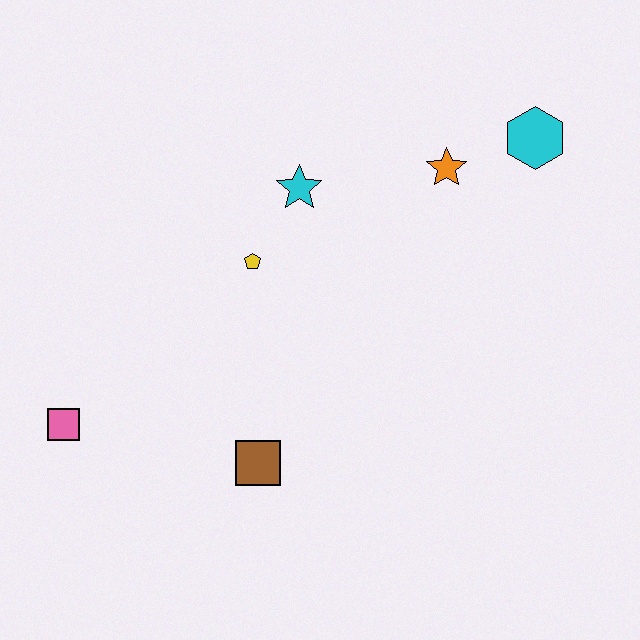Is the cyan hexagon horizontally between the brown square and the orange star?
No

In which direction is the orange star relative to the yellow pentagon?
The orange star is to the right of the yellow pentagon.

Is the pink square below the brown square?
No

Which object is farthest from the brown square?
The cyan hexagon is farthest from the brown square.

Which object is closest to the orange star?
The cyan hexagon is closest to the orange star.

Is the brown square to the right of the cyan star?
No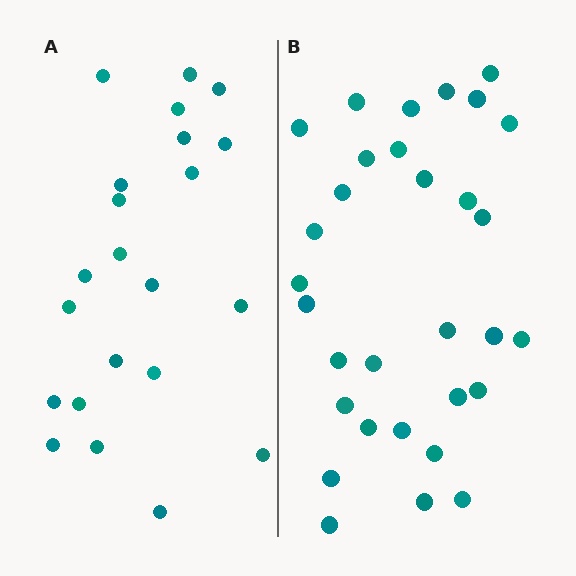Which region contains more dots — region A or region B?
Region B (the right region) has more dots.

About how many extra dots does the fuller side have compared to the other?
Region B has roughly 8 or so more dots than region A.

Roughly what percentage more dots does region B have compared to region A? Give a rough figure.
About 40% more.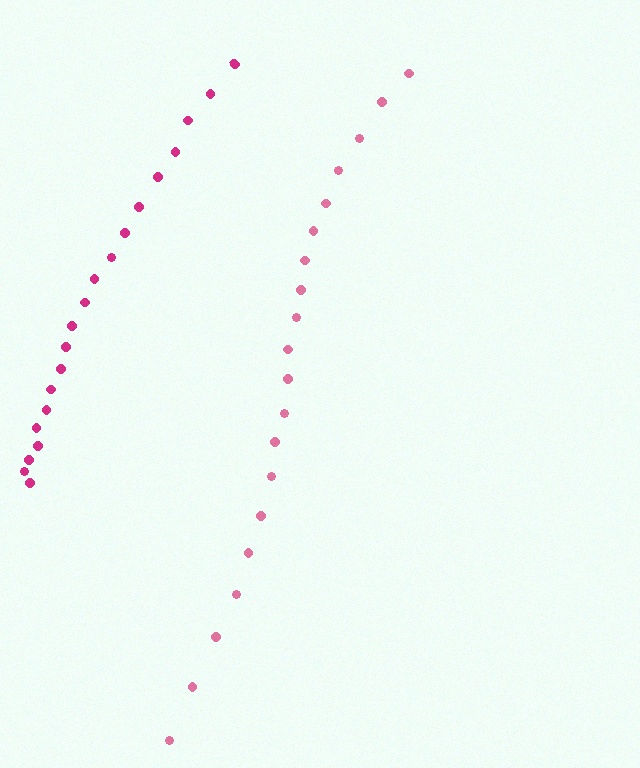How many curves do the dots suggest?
There are 2 distinct paths.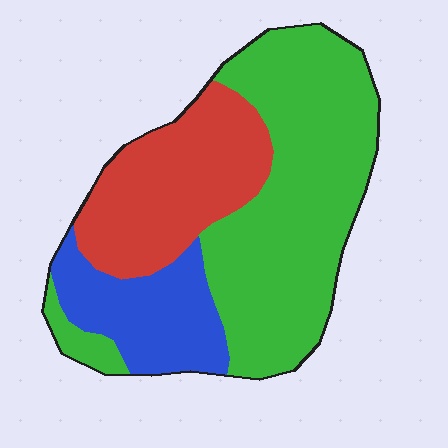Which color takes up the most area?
Green, at roughly 55%.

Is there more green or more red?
Green.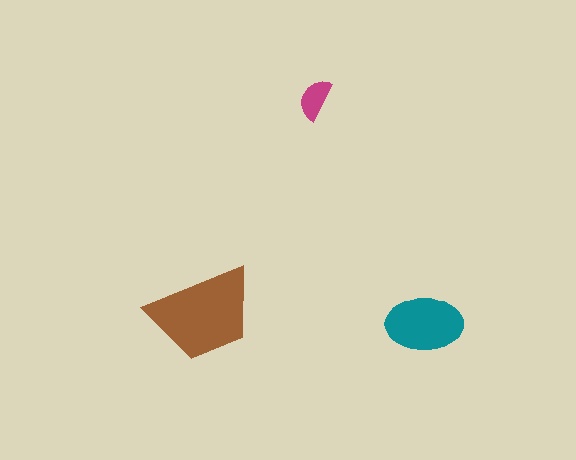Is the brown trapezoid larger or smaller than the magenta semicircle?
Larger.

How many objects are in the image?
There are 3 objects in the image.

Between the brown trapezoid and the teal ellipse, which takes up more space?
The brown trapezoid.